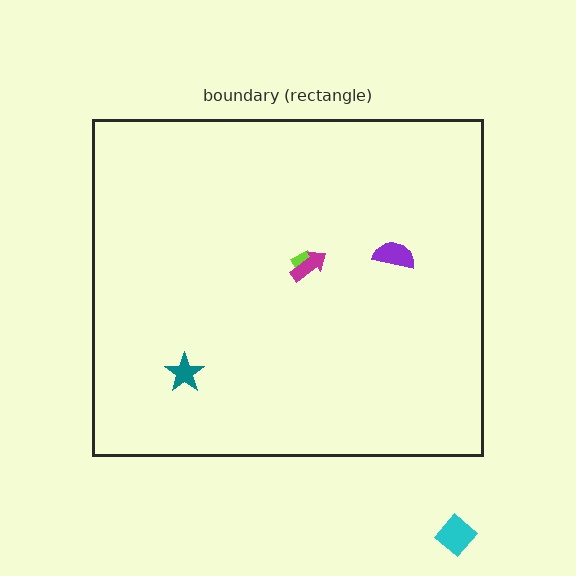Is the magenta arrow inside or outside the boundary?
Inside.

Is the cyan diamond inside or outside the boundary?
Outside.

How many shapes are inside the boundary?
4 inside, 1 outside.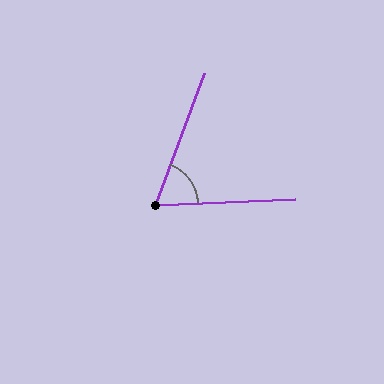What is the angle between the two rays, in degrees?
Approximately 67 degrees.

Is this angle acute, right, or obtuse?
It is acute.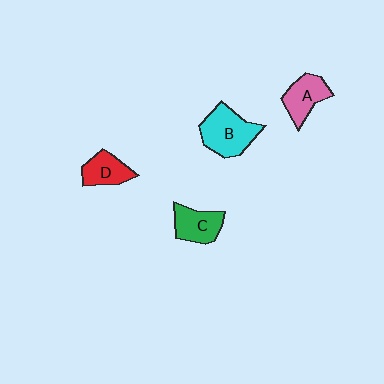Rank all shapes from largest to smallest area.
From largest to smallest: B (cyan), C (green), A (pink), D (red).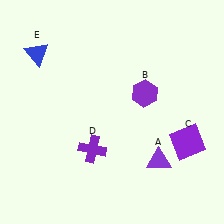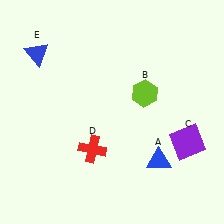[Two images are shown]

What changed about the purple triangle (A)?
In Image 1, A is purple. In Image 2, it changed to blue.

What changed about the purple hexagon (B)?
In Image 1, B is purple. In Image 2, it changed to lime.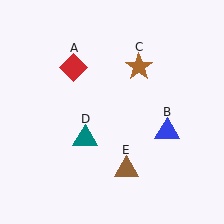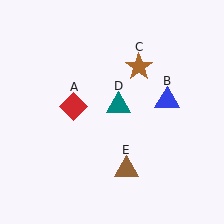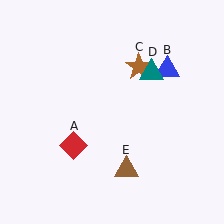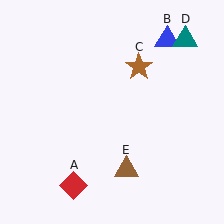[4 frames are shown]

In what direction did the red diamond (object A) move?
The red diamond (object A) moved down.